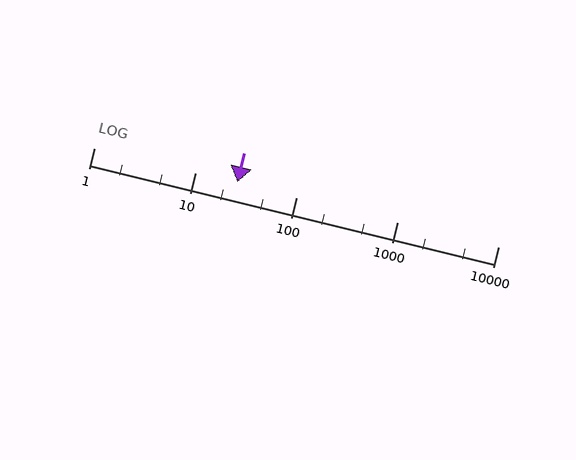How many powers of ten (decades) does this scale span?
The scale spans 4 decades, from 1 to 10000.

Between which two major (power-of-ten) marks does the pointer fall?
The pointer is between 10 and 100.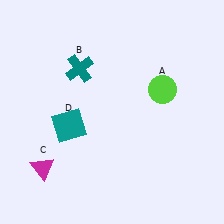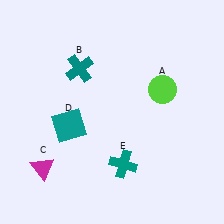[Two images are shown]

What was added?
A teal cross (E) was added in Image 2.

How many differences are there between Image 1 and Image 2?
There is 1 difference between the two images.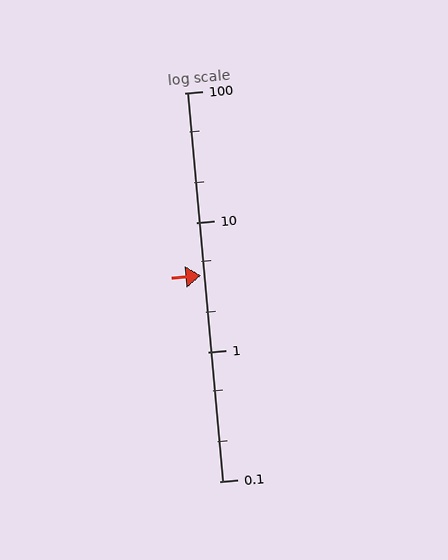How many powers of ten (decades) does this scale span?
The scale spans 3 decades, from 0.1 to 100.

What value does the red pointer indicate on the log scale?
The pointer indicates approximately 3.9.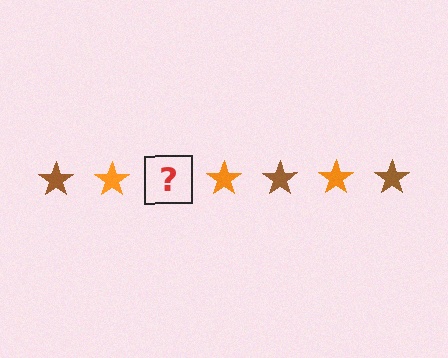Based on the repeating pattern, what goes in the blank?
The blank should be a brown star.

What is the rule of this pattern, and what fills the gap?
The rule is that the pattern cycles through brown, orange stars. The gap should be filled with a brown star.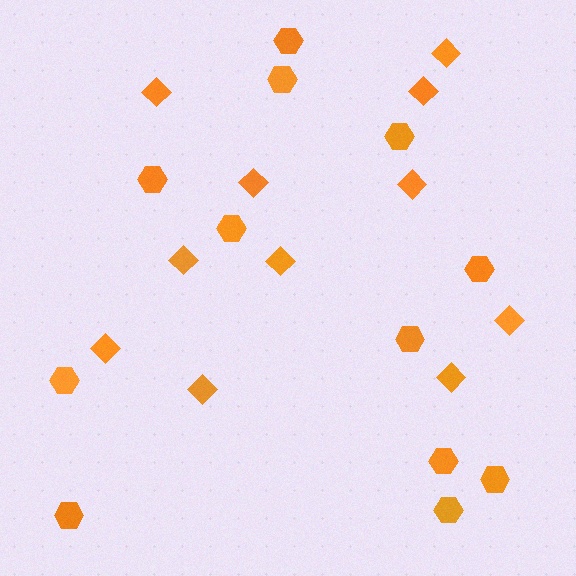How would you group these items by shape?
There are 2 groups: one group of hexagons (12) and one group of diamonds (11).